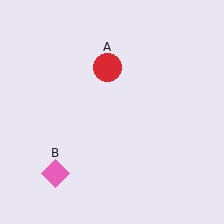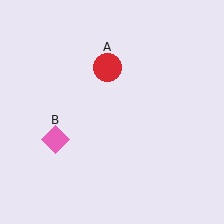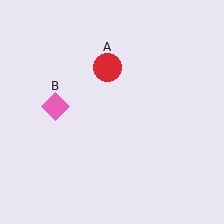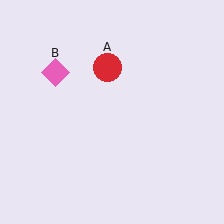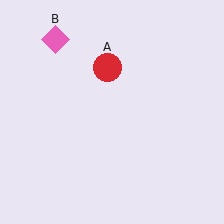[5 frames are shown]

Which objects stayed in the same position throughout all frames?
Red circle (object A) remained stationary.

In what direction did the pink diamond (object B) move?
The pink diamond (object B) moved up.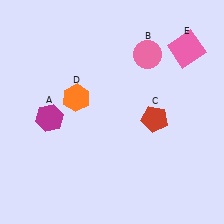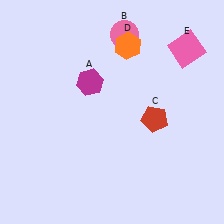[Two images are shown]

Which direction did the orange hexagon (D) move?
The orange hexagon (D) moved up.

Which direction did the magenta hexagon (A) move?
The magenta hexagon (A) moved right.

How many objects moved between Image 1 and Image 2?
3 objects moved between the two images.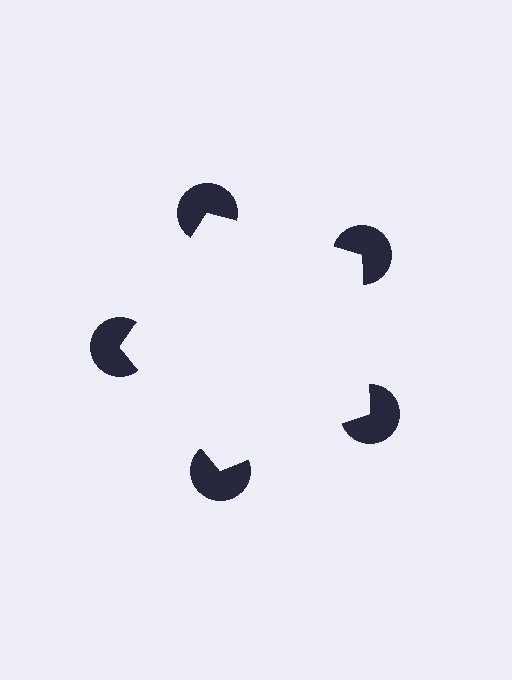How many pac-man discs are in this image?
There are 5 — one at each vertex of the illusory pentagon.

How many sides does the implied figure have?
5 sides.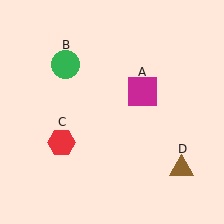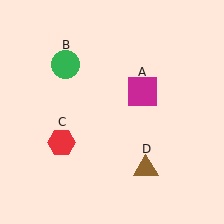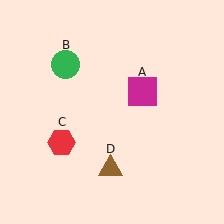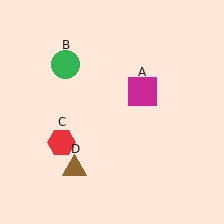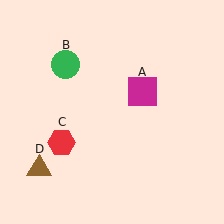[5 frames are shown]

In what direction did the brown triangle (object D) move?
The brown triangle (object D) moved left.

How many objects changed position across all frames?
1 object changed position: brown triangle (object D).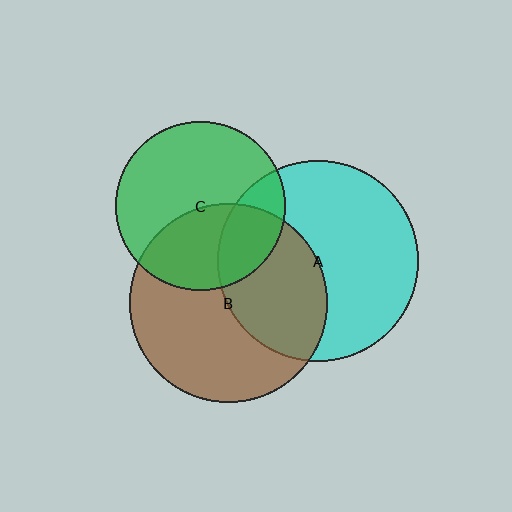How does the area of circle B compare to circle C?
Approximately 1.4 times.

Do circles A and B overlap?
Yes.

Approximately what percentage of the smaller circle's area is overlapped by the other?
Approximately 40%.